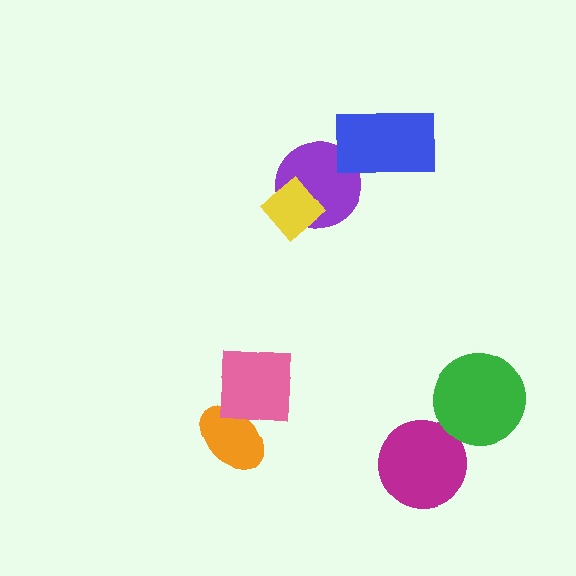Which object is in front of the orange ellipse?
The pink square is in front of the orange ellipse.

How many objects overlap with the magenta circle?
0 objects overlap with the magenta circle.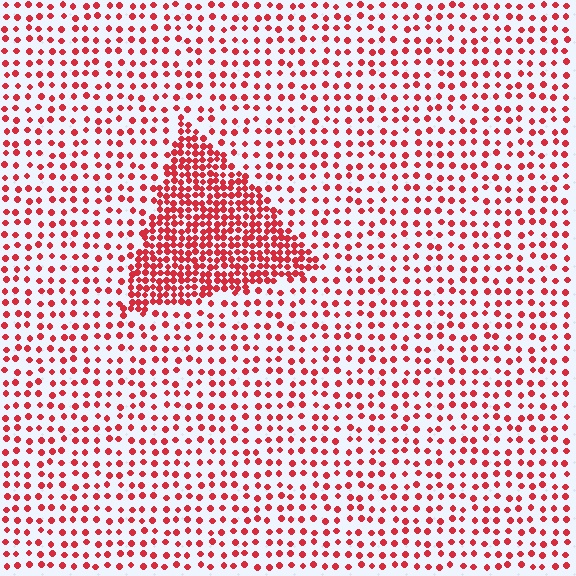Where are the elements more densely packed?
The elements are more densely packed inside the triangle boundary.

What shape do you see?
I see a triangle.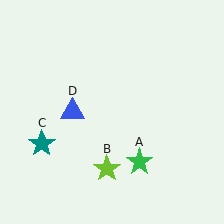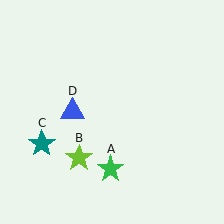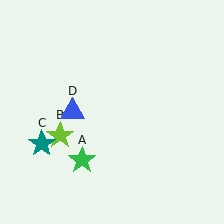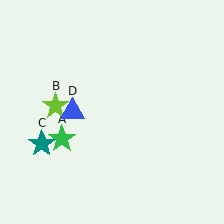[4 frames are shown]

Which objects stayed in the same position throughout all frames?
Teal star (object C) and blue triangle (object D) remained stationary.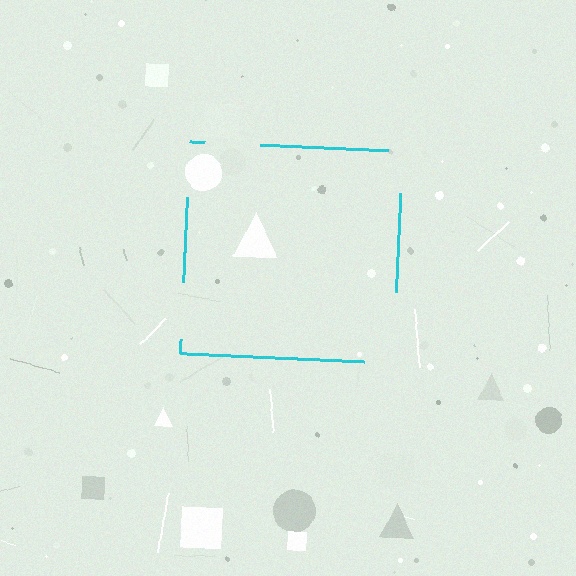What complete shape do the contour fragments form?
The contour fragments form a square.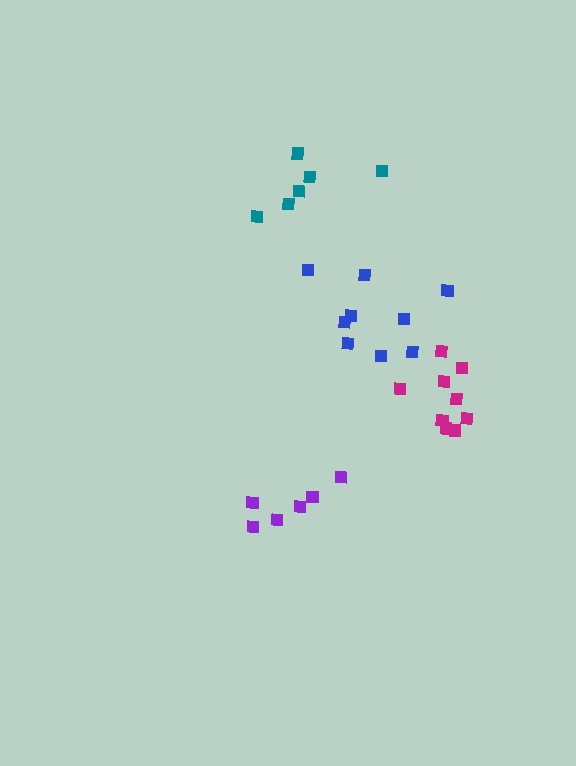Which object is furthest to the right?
The magenta cluster is rightmost.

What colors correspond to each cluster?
The clusters are colored: magenta, teal, purple, blue.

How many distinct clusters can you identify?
There are 4 distinct clusters.